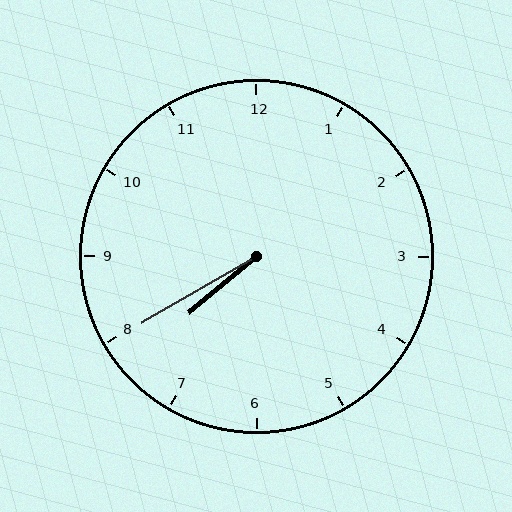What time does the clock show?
7:40.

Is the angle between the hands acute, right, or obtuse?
It is acute.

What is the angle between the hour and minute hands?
Approximately 10 degrees.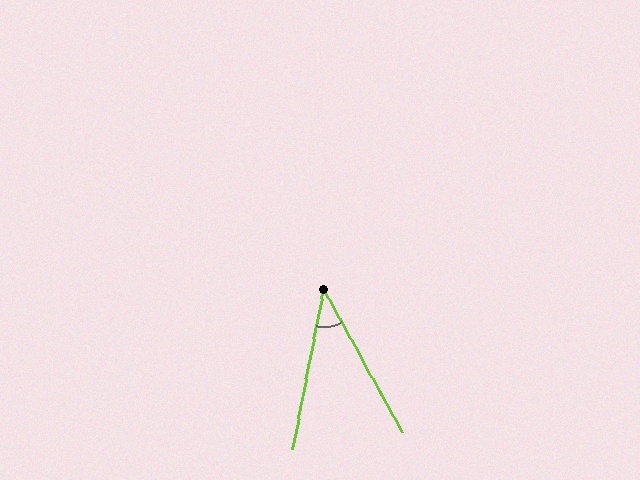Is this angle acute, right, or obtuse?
It is acute.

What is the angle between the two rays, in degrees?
Approximately 40 degrees.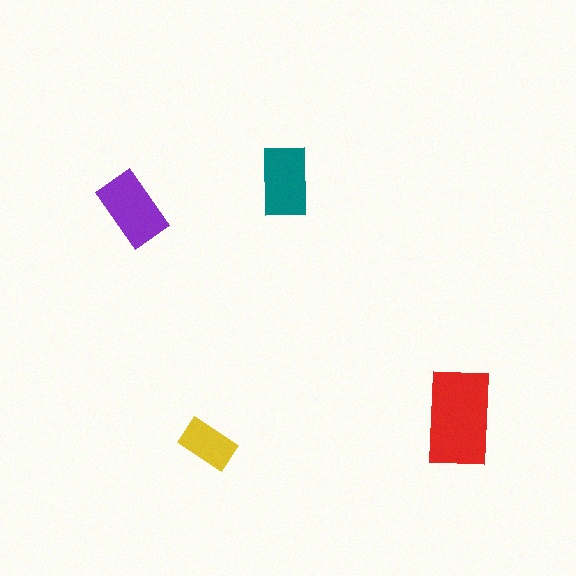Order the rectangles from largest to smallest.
the red one, the purple one, the teal one, the yellow one.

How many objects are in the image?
There are 4 objects in the image.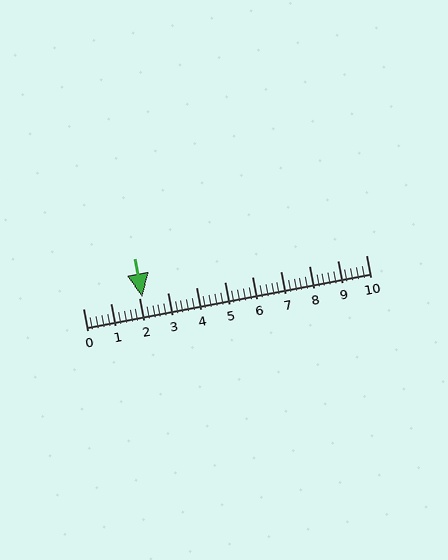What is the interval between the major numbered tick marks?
The major tick marks are spaced 1 units apart.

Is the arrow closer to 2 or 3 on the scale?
The arrow is closer to 2.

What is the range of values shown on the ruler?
The ruler shows values from 0 to 10.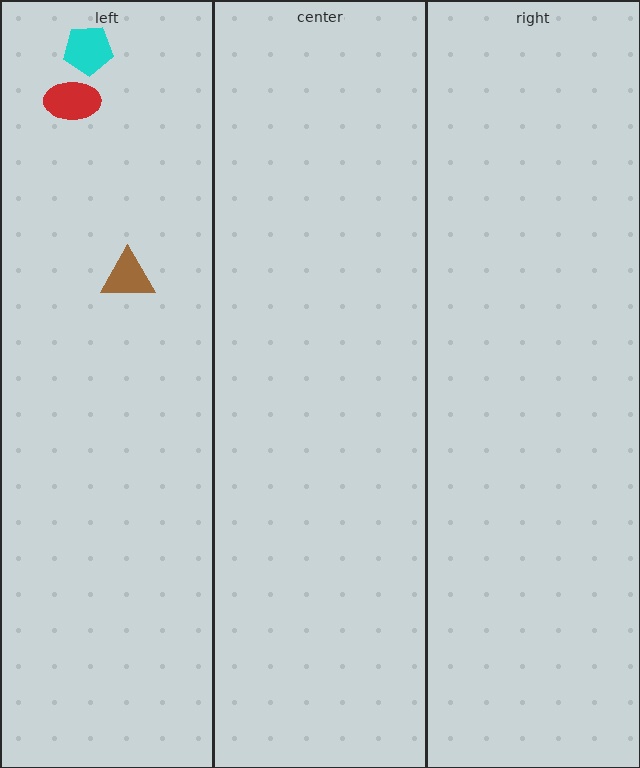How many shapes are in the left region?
3.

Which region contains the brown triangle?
The left region.